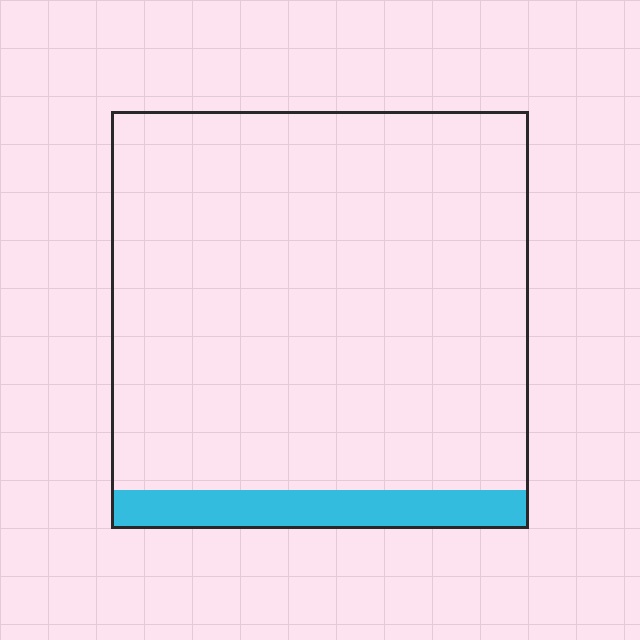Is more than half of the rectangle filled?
No.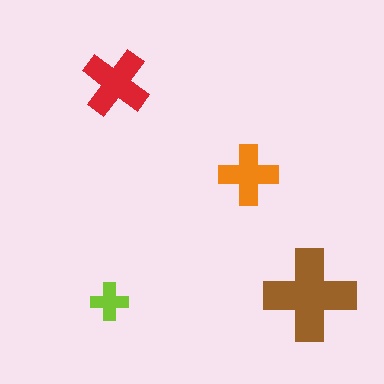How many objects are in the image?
There are 4 objects in the image.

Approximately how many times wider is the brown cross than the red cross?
About 1.5 times wider.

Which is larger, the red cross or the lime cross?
The red one.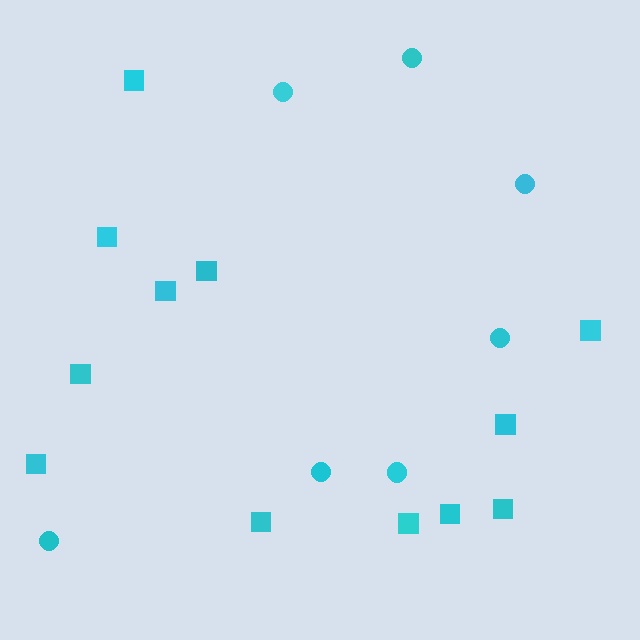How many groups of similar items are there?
There are 2 groups: one group of circles (7) and one group of squares (12).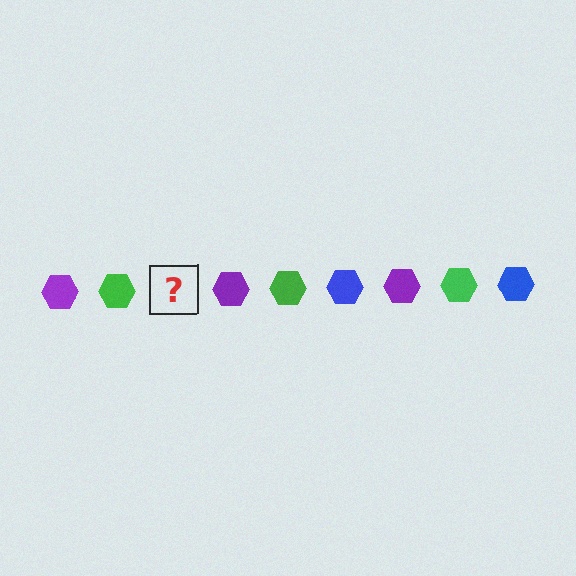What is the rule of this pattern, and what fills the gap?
The rule is that the pattern cycles through purple, green, blue hexagons. The gap should be filled with a blue hexagon.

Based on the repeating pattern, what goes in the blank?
The blank should be a blue hexagon.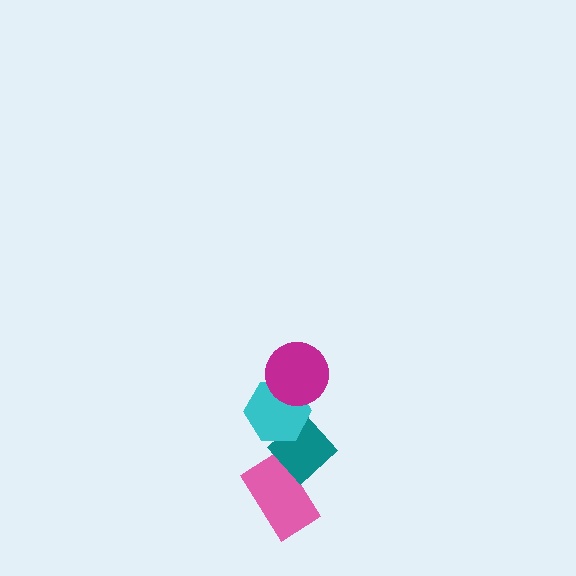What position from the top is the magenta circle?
The magenta circle is 1st from the top.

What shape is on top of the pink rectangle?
The teal diamond is on top of the pink rectangle.